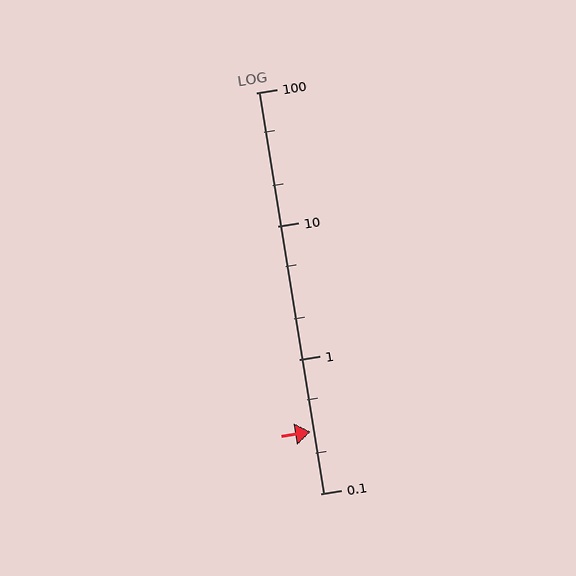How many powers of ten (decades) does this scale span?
The scale spans 3 decades, from 0.1 to 100.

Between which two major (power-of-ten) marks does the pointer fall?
The pointer is between 0.1 and 1.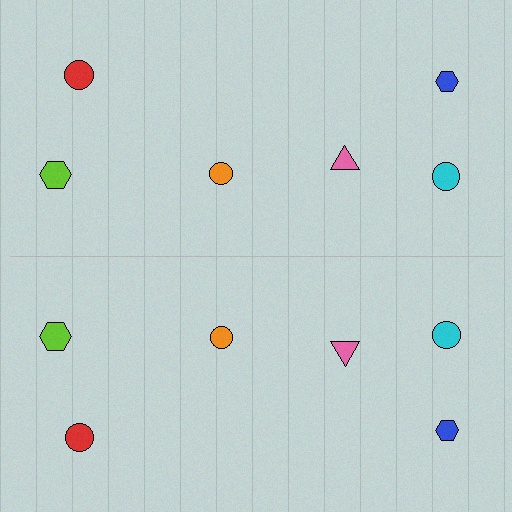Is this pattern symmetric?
Yes, this pattern has bilateral (reflection) symmetry.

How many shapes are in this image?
There are 12 shapes in this image.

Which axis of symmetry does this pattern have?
The pattern has a horizontal axis of symmetry running through the center of the image.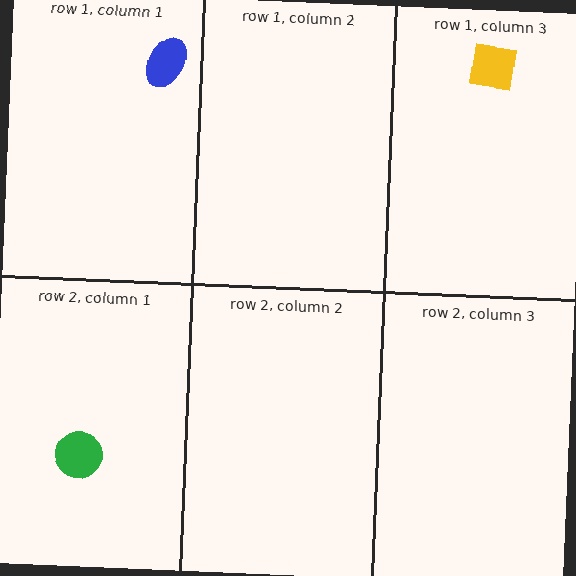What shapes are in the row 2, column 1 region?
The green circle.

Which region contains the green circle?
The row 2, column 1 region.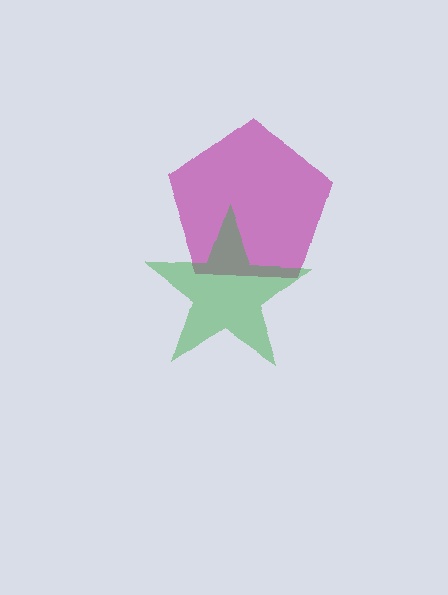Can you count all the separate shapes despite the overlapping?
Yes, there are 2 separate shapes.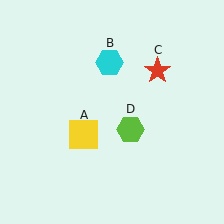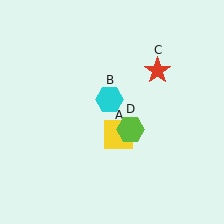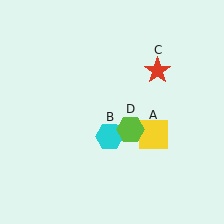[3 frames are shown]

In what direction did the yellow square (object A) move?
The yellow square (object A) moved right.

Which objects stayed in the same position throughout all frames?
Red star (object C) and lime hexagon (object D) remained stationary.